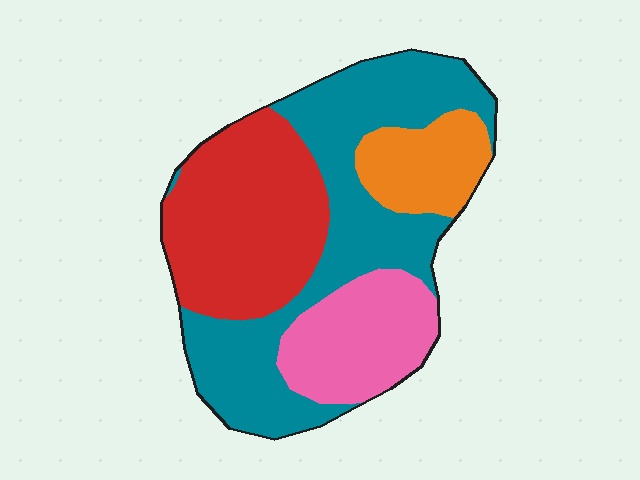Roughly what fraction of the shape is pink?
Pink covers about 15% of the shape.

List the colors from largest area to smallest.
From largest to smallest: teal, red, pink, orange.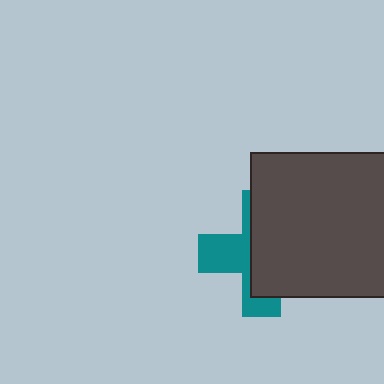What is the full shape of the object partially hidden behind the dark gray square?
The partially hidden object is a teal cross.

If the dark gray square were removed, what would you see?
You would see the complete teal cross.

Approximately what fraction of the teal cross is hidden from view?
Roughly 60% of the teal cross is hidden behind the dark gray square.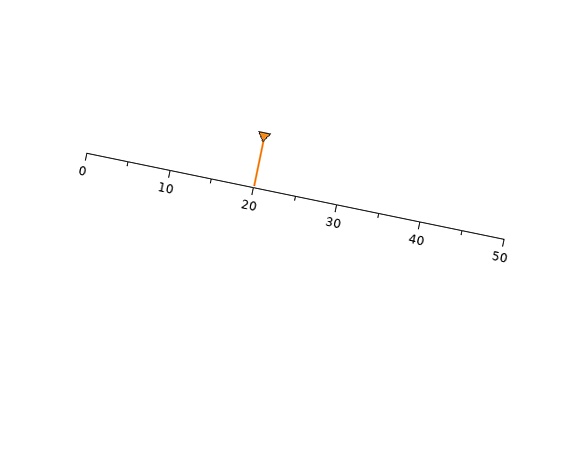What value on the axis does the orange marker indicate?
The marker indicates approximately 20.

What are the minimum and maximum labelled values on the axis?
The axis runs from 0 to 50.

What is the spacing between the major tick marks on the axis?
The major ticks are spaced 10 apart.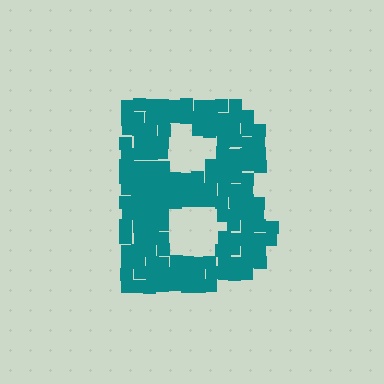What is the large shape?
The large shape is the letter B.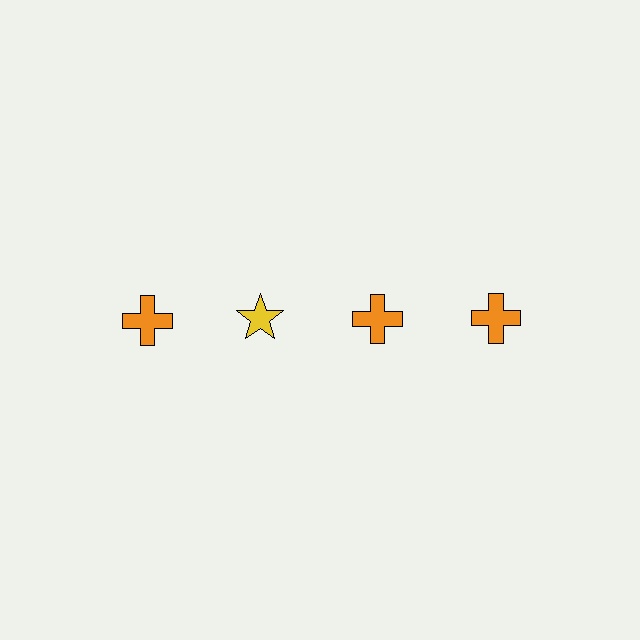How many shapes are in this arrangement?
There are 4 shapes arranged in a grid pattern.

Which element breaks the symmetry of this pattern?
The yellow star in the top row, second from left column breaks the symmetry. All other shapes are orange crosses.